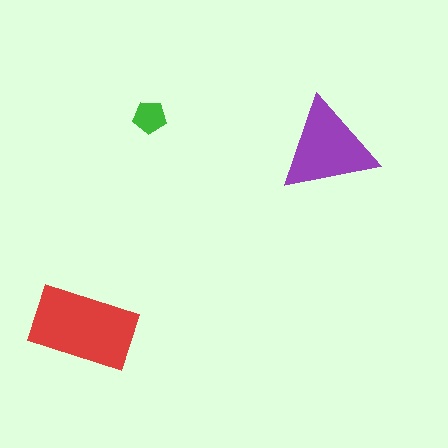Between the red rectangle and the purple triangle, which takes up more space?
The red rectangle.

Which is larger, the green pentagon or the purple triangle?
The purple triangle.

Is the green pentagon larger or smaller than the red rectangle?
Smaller.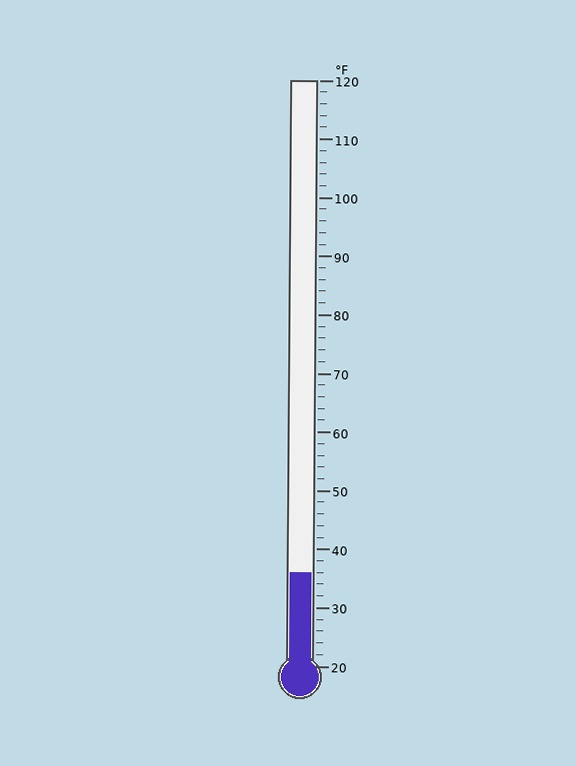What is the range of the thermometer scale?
The thermometer scale ranges from 20°F to 120°F.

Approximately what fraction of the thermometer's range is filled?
The thermometer is filled to approximately 15% of its range.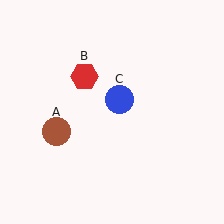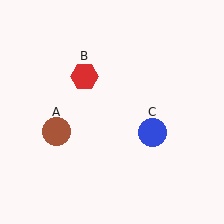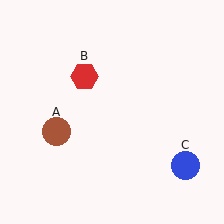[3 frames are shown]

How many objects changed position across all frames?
1 object changed position: blue circle (object C).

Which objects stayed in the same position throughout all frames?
Brown circle (object A) and red hexagon (object B) remained stationary.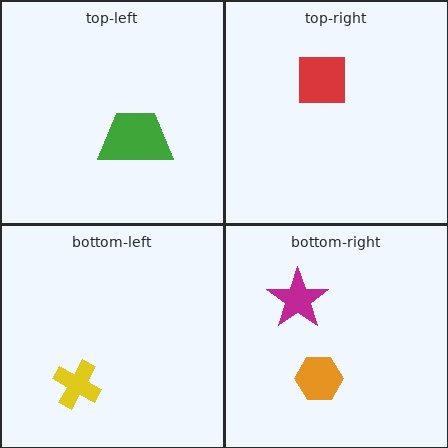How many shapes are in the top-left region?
1.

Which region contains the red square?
The top-right region.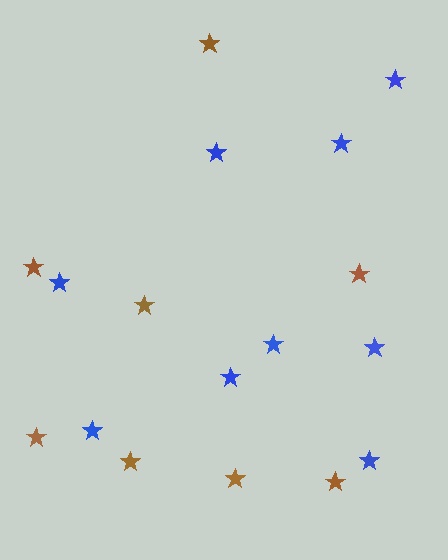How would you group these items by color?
There are 2 groups: one group of blue stars (9) and one group of brown stars (8).